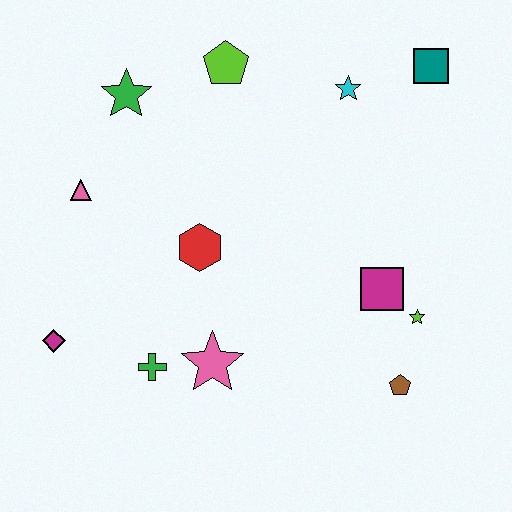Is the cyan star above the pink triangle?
Yes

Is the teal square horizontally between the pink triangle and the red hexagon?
No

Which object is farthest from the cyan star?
The magenta diamond is farthest from the cyan star.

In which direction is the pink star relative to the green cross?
The pink star is to the right of the green cross.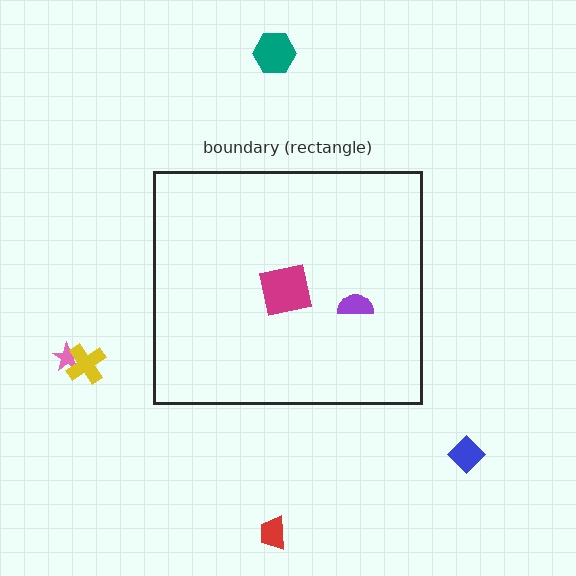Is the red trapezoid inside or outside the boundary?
Outside.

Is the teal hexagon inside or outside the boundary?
Outside.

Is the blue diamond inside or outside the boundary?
Outside.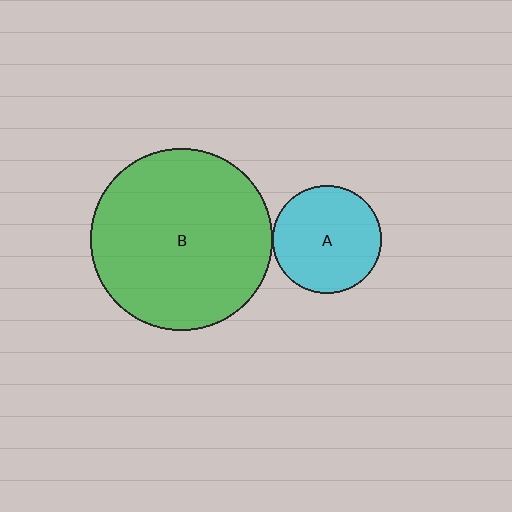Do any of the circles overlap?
No, none of the circles overlap.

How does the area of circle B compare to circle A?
Approximately 2.8 times.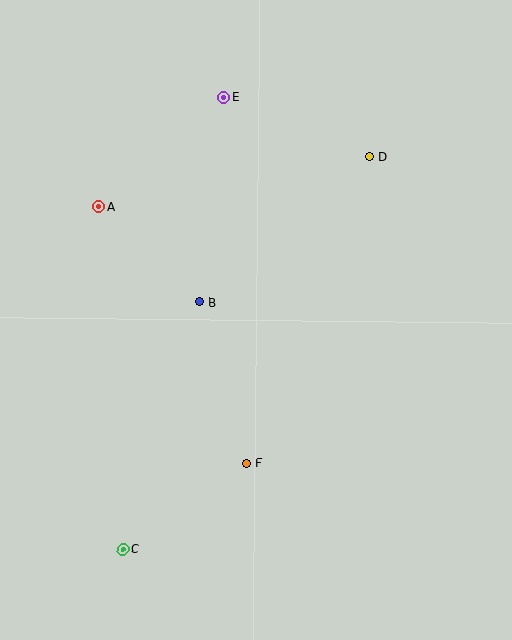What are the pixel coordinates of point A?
Point A is at (99, 207).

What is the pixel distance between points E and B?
The distance between E and B is 207 pixels.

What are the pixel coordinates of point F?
Point F is at (247, 463).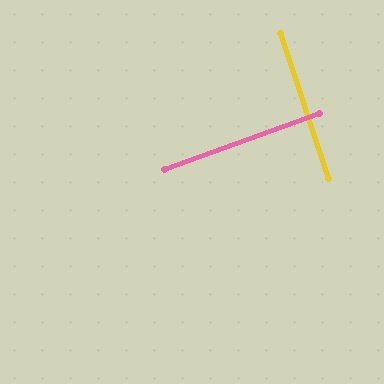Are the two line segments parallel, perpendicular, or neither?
Perpendicular — they meet at approximately 88°.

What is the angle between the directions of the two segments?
Approximately 88 degrees.